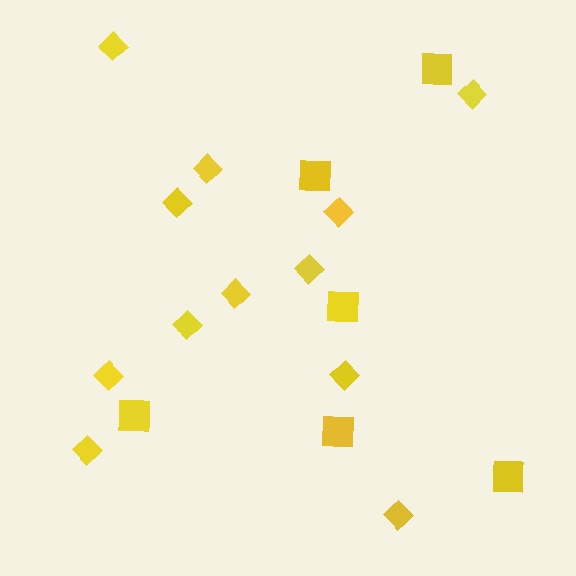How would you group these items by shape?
There are 2 groups: one group of diamonds (12) and one group of squares (6).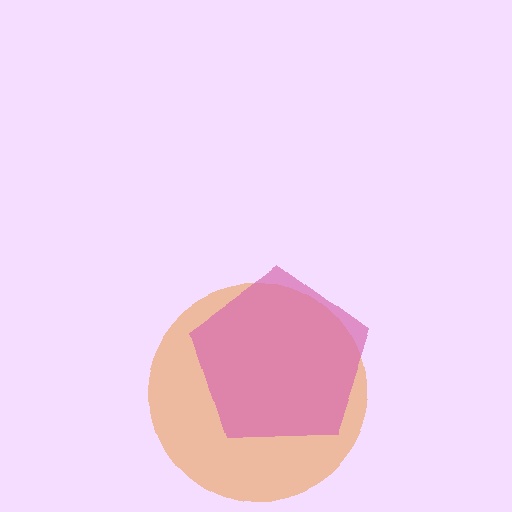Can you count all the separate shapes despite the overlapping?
Yes, there are 2 separate shapes.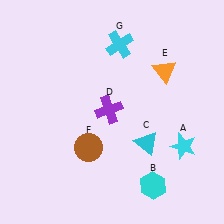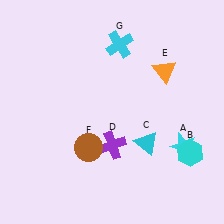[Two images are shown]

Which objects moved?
The objects that moved are: the cyan hexagon (B), the purple cross (D).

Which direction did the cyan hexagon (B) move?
The cyan hexagon (B) moved right.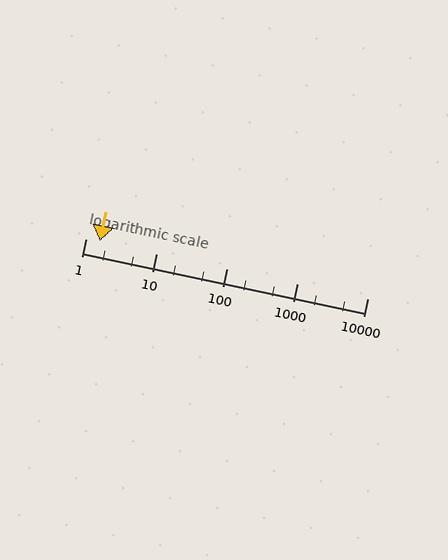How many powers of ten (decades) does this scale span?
The scale spans 4 decades, from 1 to 10000.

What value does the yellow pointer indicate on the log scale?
The pointer indicates approximately 1.6.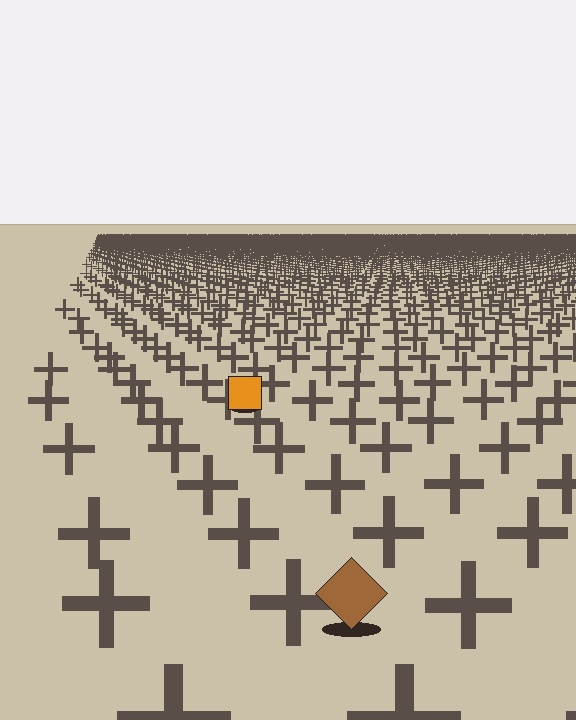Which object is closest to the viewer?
The brown diamond is closest. The texture marks near it are larger and more spread out.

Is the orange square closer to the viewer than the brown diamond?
No. The brown diamond is closer — you can tell from the texture gradient: the ground texture is coarser near it.